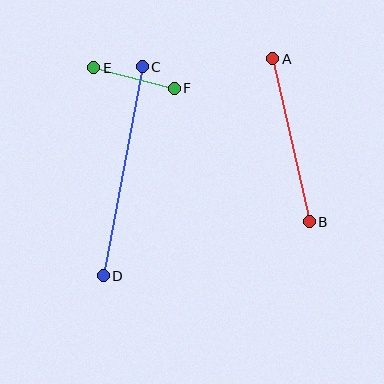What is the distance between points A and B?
The distance is approximately 167 pixels.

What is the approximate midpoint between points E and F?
The midpoint is at approximately (134, 78) pixels.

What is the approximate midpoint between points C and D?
The midpoint is at approximately (123, 171) pixels.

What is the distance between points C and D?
The distance is approximately 212 pixels.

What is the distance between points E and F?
The distance is approximately 83 pixels.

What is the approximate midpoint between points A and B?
The midpoint is at approximately (291, 140) pixels.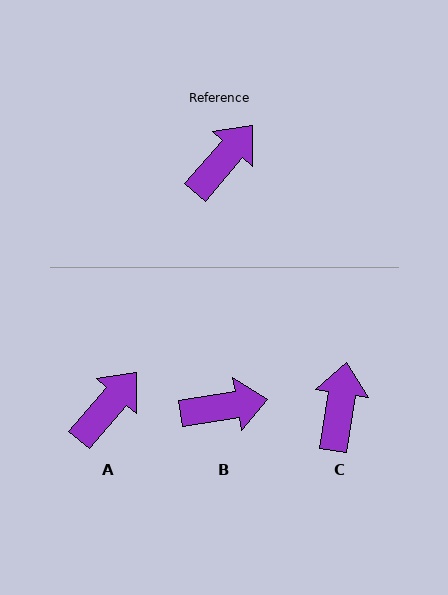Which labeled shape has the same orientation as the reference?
A.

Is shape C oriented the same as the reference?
No, it is off by about 32 degrees.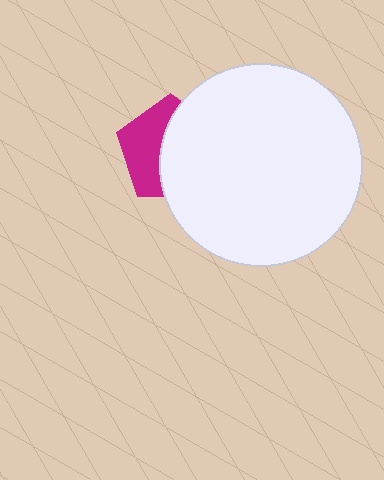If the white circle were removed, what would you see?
You would see the complete magenta pentagon.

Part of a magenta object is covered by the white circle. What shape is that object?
It is a pentagon.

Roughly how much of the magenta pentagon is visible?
A small part of it is visible (roughly 43%).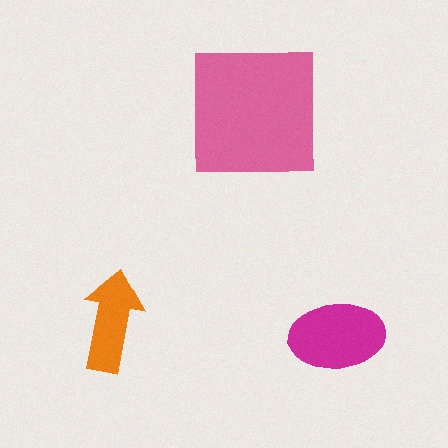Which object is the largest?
The pink square.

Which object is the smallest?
The orange arrow.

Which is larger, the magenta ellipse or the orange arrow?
The magenta ellipse.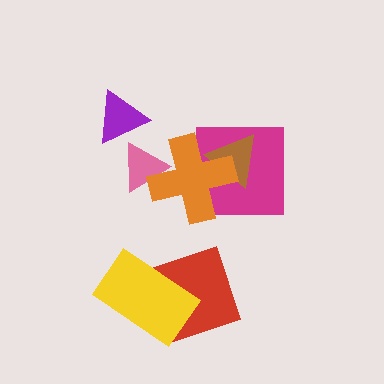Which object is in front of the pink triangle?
The orange cross is in front of the pink triangle.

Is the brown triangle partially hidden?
Yes, it is partially covered by another shape.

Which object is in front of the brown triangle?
The orange cross is in front of the brown triangle.